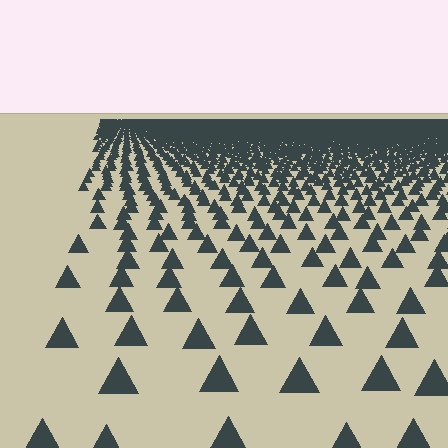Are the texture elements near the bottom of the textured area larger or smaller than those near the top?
Larger. Near the bottom, elements are closer to the viewer and appear at a bigger on-screen size.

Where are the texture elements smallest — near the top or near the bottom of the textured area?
Near the top.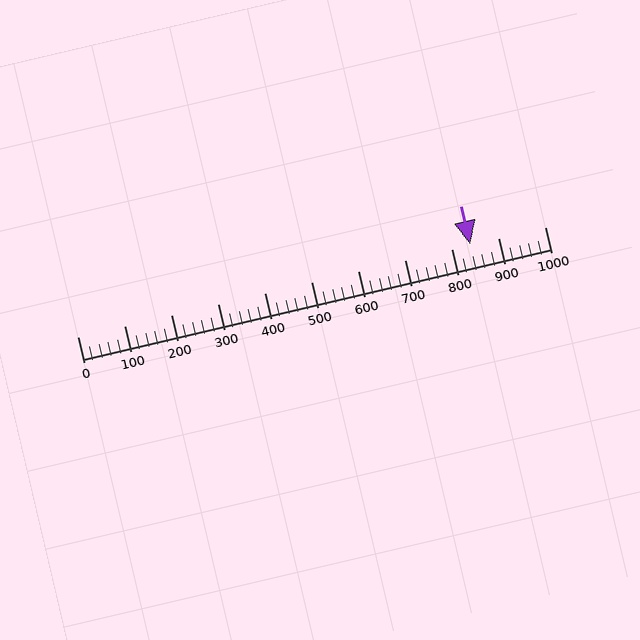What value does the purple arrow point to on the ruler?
The purple arrow points to approximately 840.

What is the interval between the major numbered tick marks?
The major tick marks are spaced 100 units apart.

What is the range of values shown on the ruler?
The ruler shows values from 0 to 1000.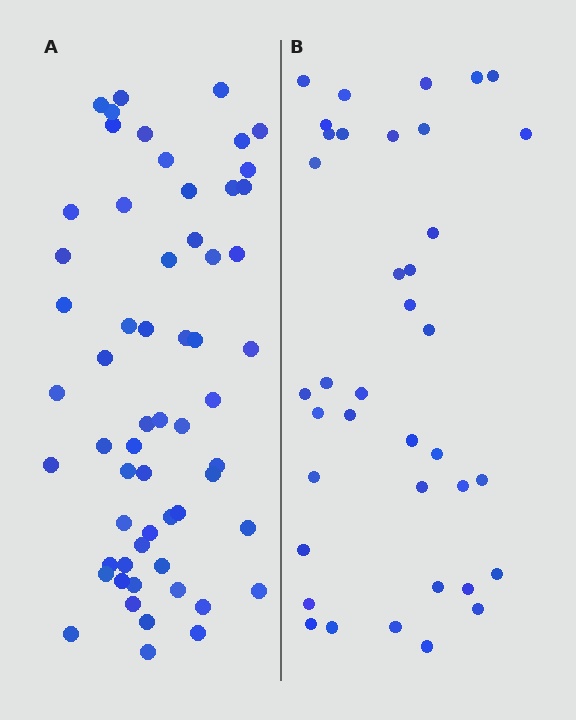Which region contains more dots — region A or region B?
Region A (the left region) has more dots.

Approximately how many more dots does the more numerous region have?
Region A has approximately 20 more dots than region B.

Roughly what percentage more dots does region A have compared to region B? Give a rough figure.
About 55% more.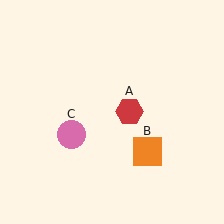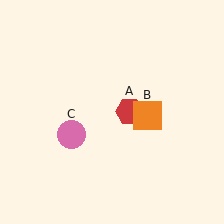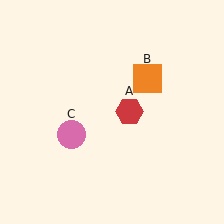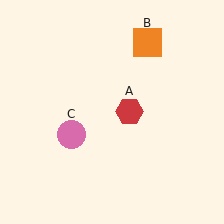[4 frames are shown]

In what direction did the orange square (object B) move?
The orange square (object B) moved up.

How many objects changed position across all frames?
1 object changed position: orange square (object B).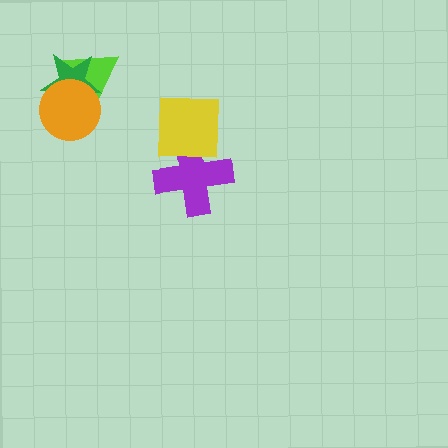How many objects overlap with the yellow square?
1 object overlaps with the yellow square.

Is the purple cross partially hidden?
Yes, it is partially covered by another shape.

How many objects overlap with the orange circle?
2 objects overlap with the orange circle.